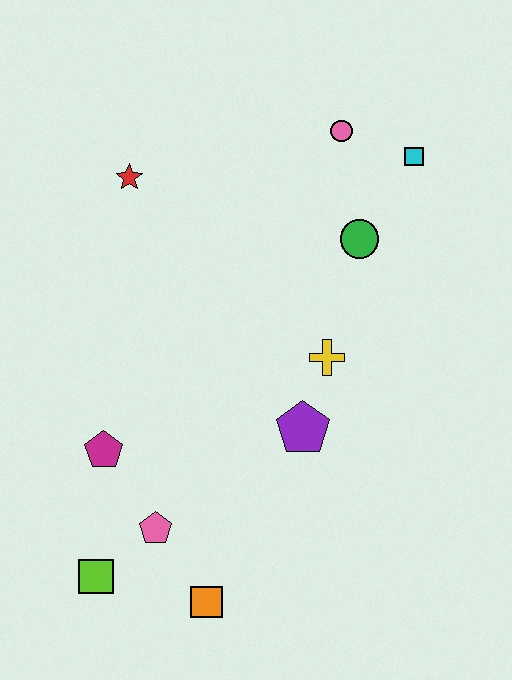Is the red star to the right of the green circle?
No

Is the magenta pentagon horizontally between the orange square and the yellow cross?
No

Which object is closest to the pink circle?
The cyan square is closest to the pink circle.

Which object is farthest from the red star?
The orange square is farthest from the red star.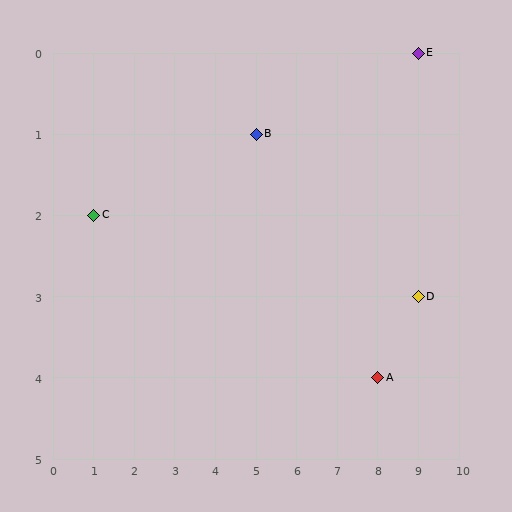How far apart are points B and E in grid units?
Points B and E are 4 columns and 1 row apart (about 4.1 grid units diagonally).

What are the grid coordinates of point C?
Point C is at grid coordinates (1, 2).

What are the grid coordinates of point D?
Point D is at grid coordinates (9, 3).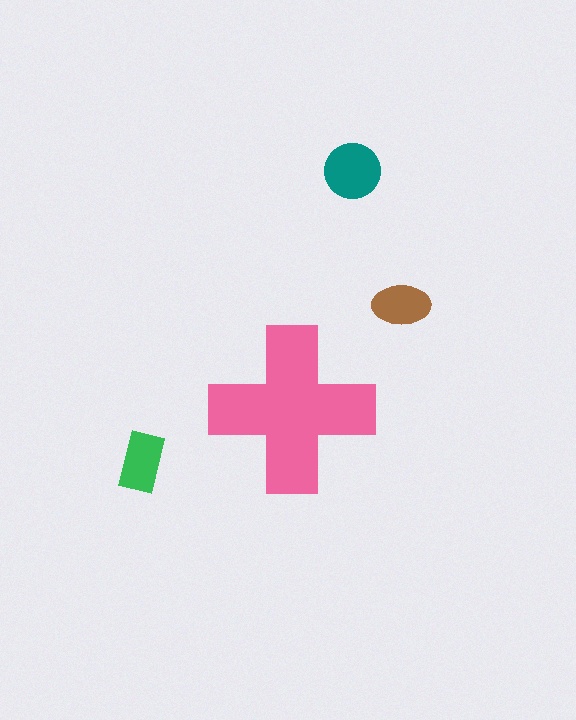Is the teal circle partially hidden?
No, the teal circle is fully visible.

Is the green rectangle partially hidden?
No, the green rectangle is fully visible.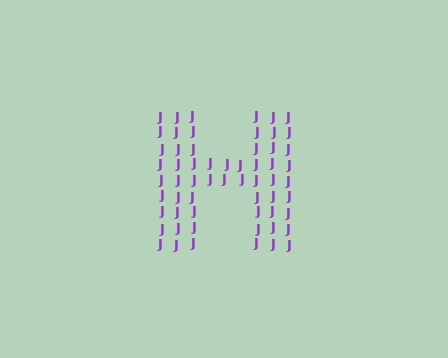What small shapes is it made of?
It is made of small letter J's.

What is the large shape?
The large shape is the letter H.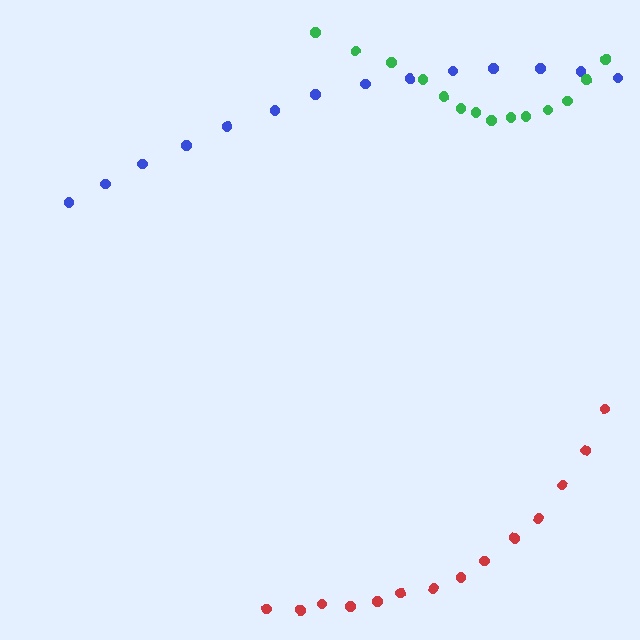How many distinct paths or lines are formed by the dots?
There are 3 distinct paths.